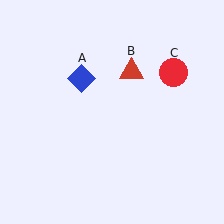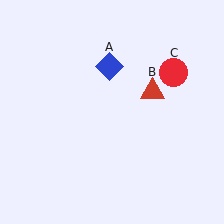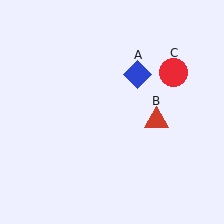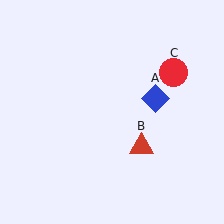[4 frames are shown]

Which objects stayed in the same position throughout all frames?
Red circle (object C) remained stationary.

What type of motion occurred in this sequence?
The blue diamond (object A), red triangle (object B) rotated clockwise around the center of the scene.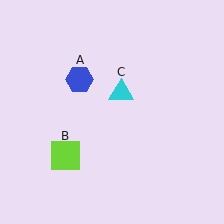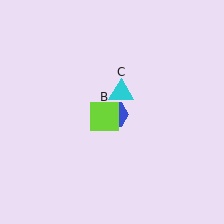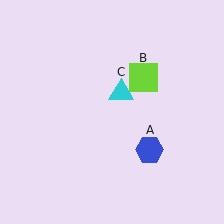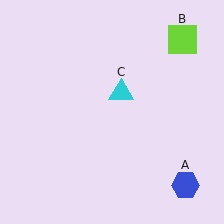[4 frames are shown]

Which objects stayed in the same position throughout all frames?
Cyan triangle (object C) remained stationary.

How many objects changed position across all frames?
2 objects changed position: blue hexagon (object A), lime square (object B).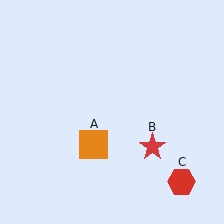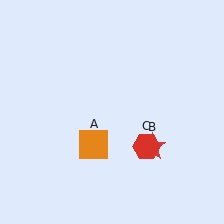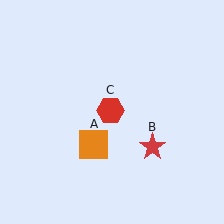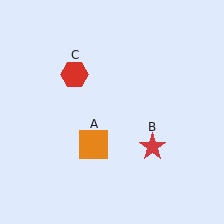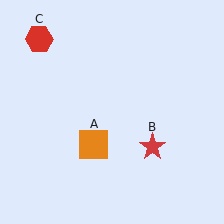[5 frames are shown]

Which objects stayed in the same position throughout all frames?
Orange square (object A) and red star (object B) remained stationary.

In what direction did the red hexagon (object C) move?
The red hexagon (object C) moved up and to the left.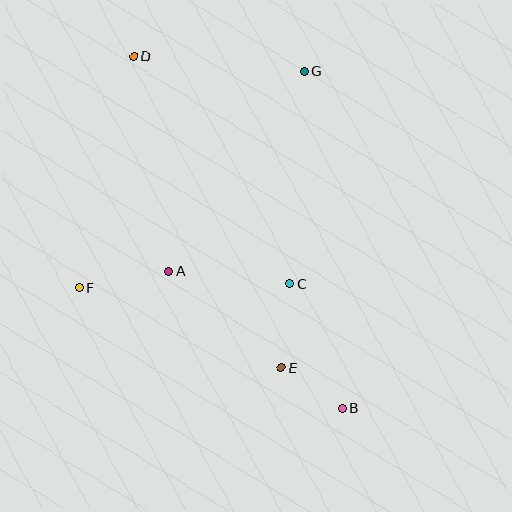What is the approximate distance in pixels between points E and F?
The distance between E and F is approximately 217 pixels.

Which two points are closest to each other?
Points B and E are closest to each other.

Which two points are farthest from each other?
Points B and D are farthest from each other.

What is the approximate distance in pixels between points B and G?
The distance between B and G is approximately 339 pixels.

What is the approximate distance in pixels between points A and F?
The distance between A and F is approximately 90 pixels.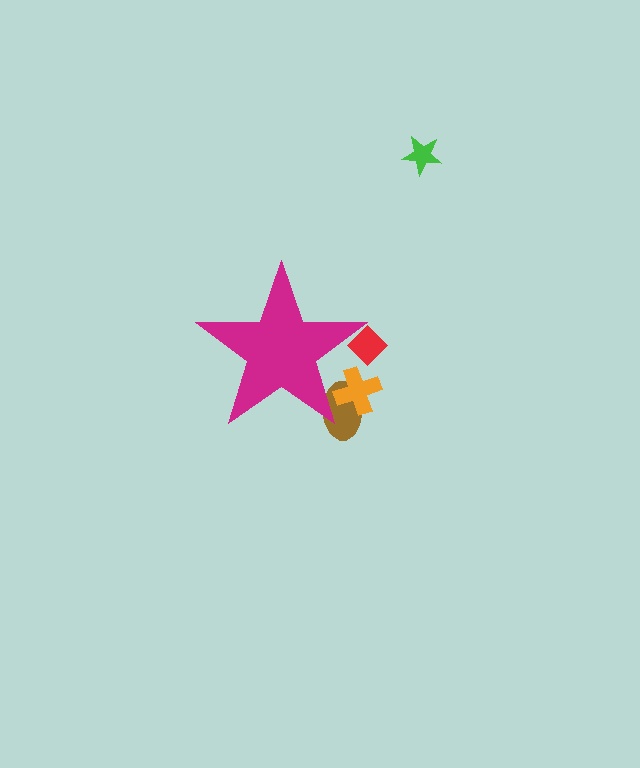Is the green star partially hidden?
No, the green star is fully visible.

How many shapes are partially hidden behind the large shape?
3 shapes are partially hidden.